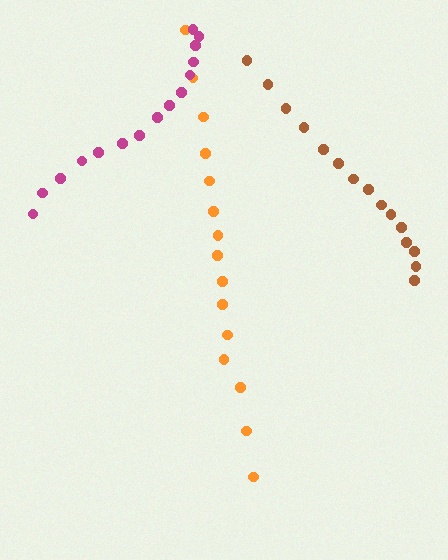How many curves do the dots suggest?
There are 3 distinct paths.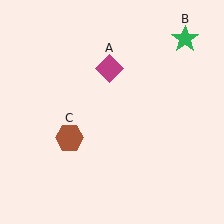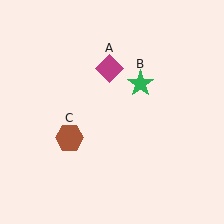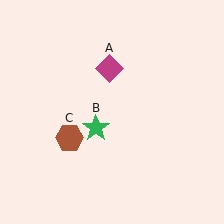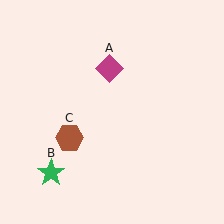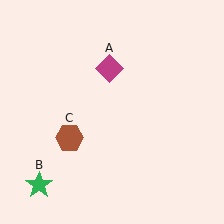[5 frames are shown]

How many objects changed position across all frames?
1 object changed position: green star (object B).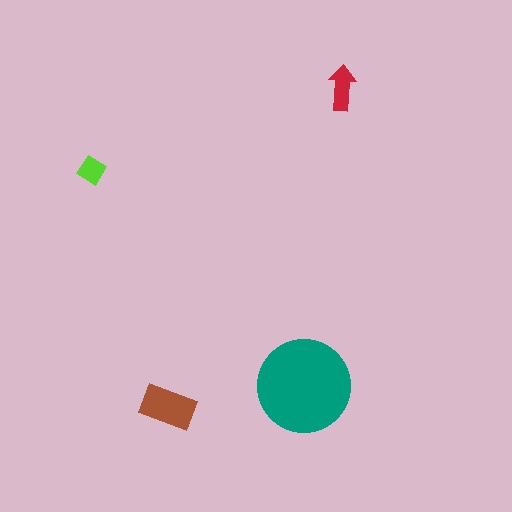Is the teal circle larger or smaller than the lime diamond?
Larger.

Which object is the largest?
The teal circle.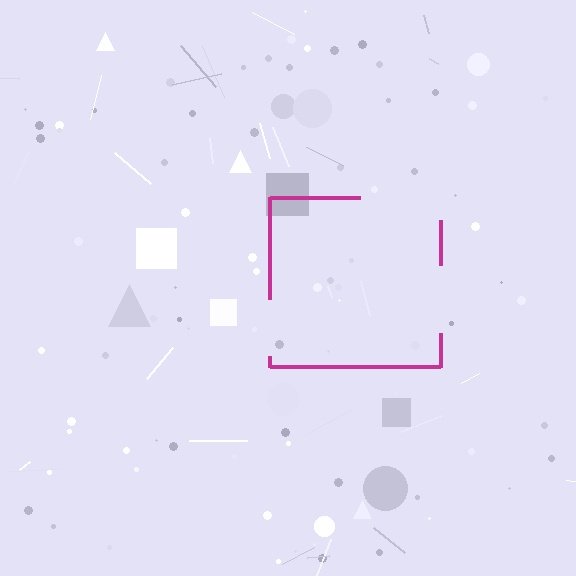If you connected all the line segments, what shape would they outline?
They would outline a square.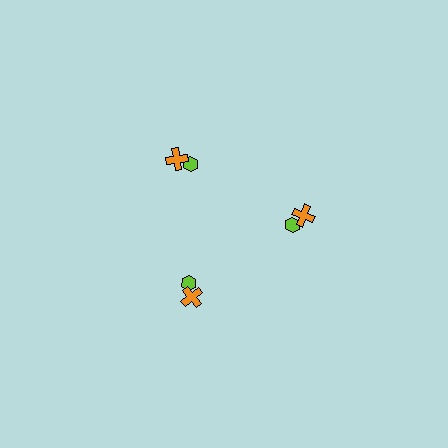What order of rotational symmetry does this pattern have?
This pattern has 3-fold rotational symmetry.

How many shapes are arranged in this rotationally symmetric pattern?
There are 6 shapes, arranged in 3 groups of 2.